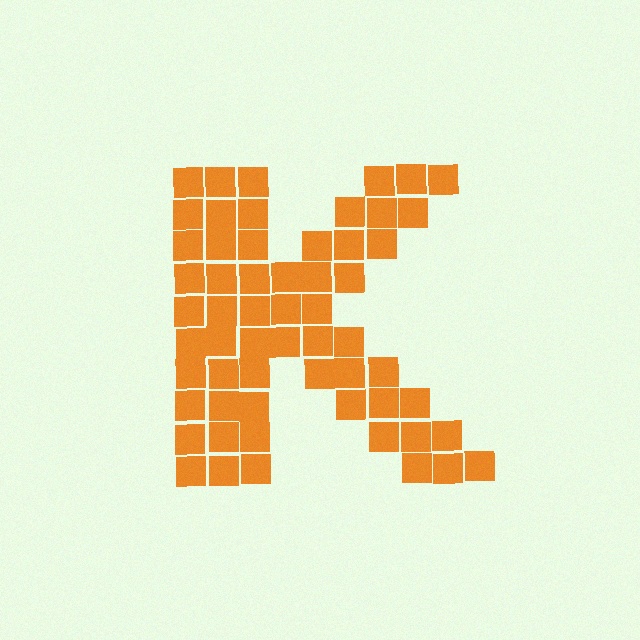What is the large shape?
The large shape is the letter K.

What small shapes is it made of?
It is made of small squares.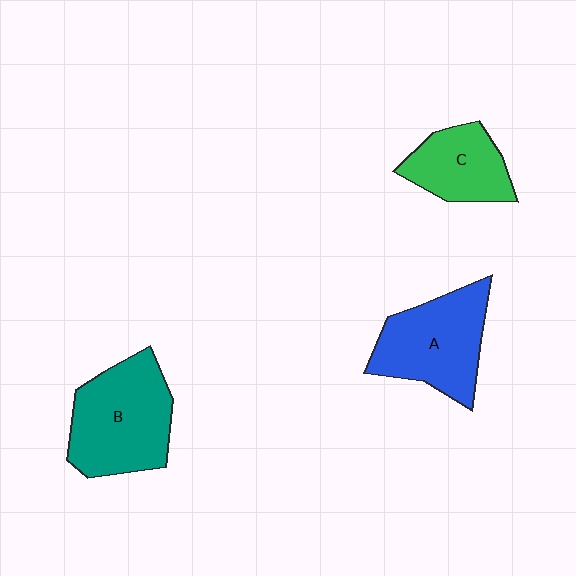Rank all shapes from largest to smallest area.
From largest to smallest: B (teal), A (blue), C (green).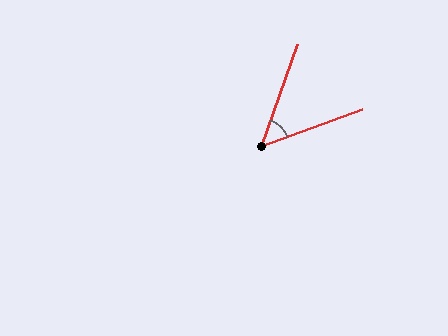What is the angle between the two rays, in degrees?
Approximately 50 degrees.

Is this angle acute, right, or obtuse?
It is acute.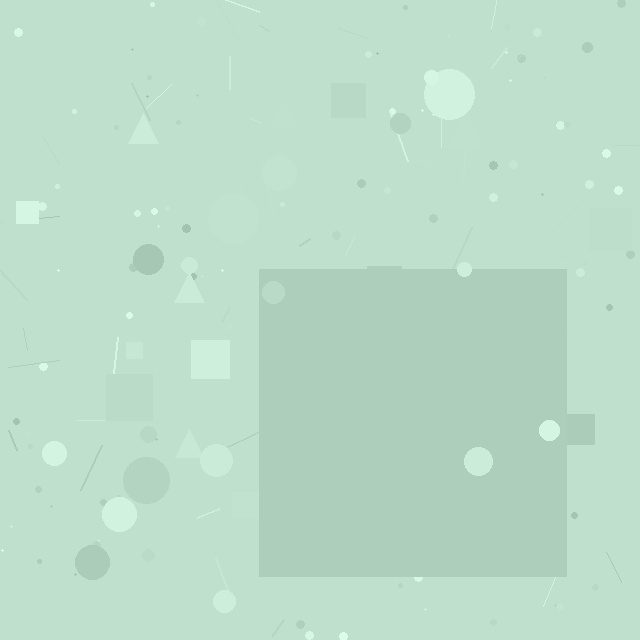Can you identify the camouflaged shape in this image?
The camouflaged shape is a square.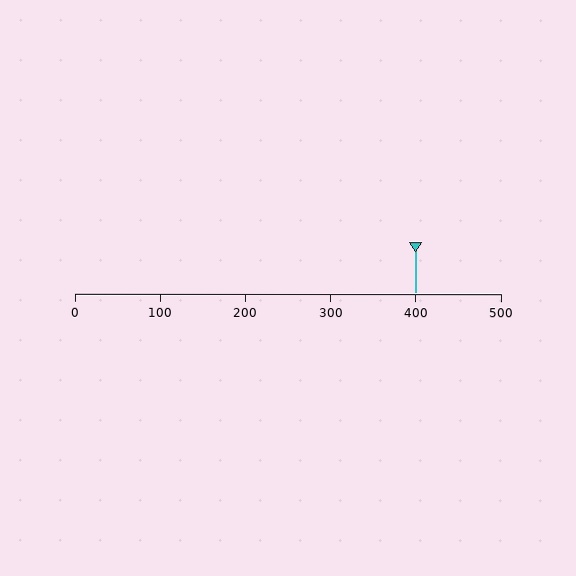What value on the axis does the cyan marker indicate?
The marker indicates approximately 400.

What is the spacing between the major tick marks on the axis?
The major ticks are spaced 100 apart.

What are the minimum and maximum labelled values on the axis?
The axis runs from 0 to 500.